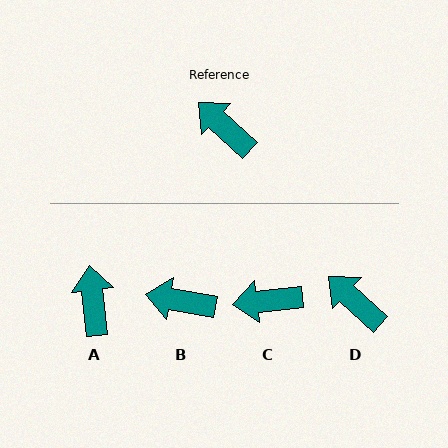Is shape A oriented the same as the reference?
No, it is off by about 41 degrees.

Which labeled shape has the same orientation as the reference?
D.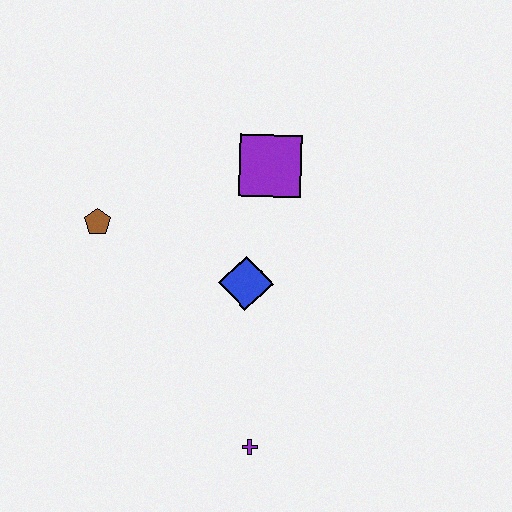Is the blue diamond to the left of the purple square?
Yes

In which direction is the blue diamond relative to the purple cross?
The blue diamond is above the purple cross.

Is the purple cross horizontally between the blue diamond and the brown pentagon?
No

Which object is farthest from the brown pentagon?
The purple cross is farthest from the brown pentagon.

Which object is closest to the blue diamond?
The purple square is closest to the blue diamond.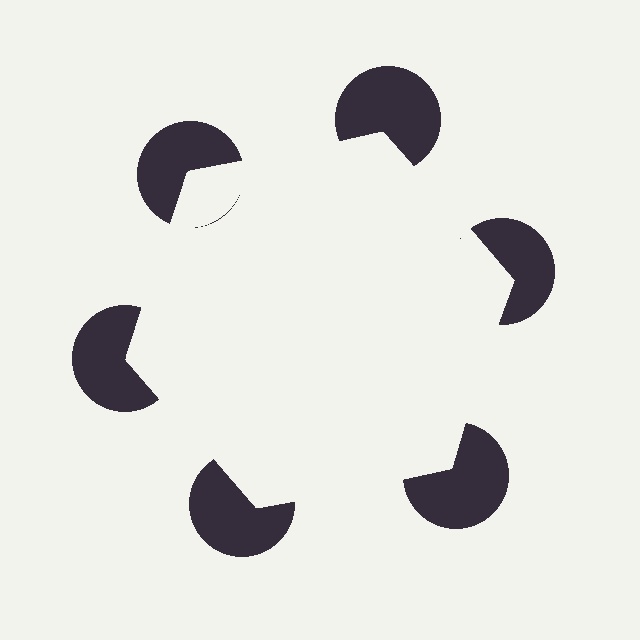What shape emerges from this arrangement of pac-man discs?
An illusory hexagon — its edges are inferred from the aligned wedge cuts in the pac-man discs, not physically drawn.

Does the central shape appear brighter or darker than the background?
It typically appears slightly brighter than the background, even though no actual brightness change is drawn.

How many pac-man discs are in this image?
There are 6 — one at each vertex of the illusory hexagon.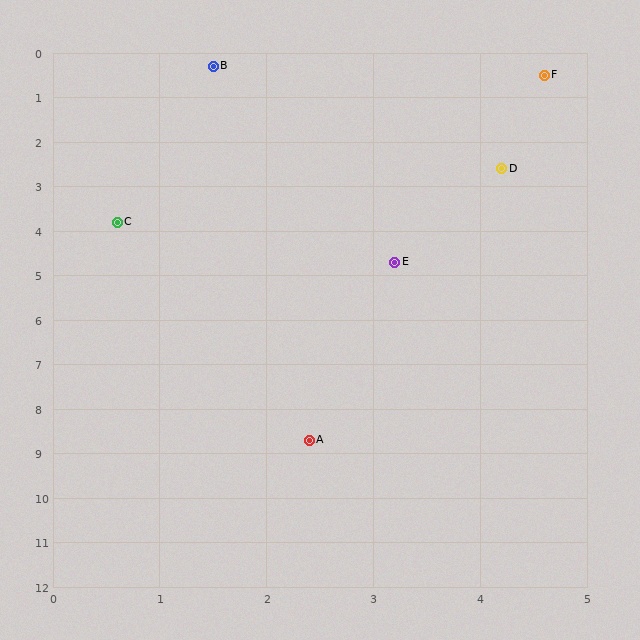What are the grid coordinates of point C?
Point C is at approximately (0.6, 3.8).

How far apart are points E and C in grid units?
Points E and C are about 2.8 grid units apart.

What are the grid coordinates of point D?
Point D is at approximately (4.2, 2.6).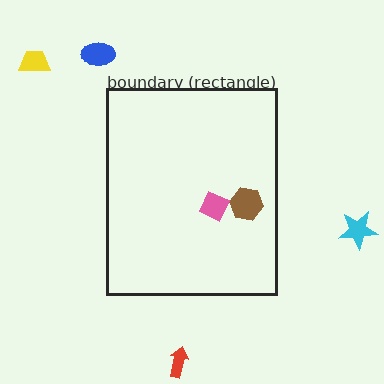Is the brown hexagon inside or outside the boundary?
Inside.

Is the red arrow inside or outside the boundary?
Outside.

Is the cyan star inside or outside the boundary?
Outside.